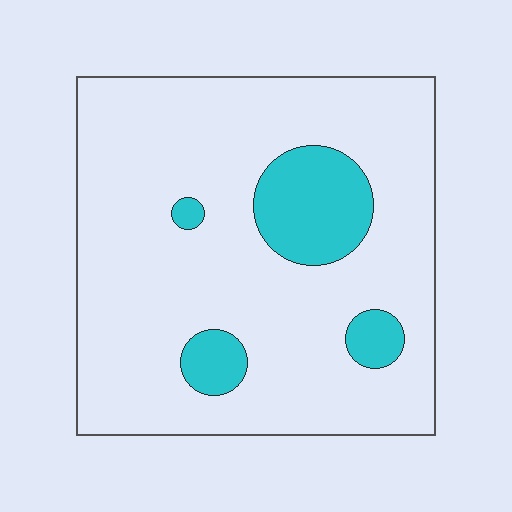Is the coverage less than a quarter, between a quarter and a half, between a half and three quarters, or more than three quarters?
Less than a quarter.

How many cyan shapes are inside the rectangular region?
4.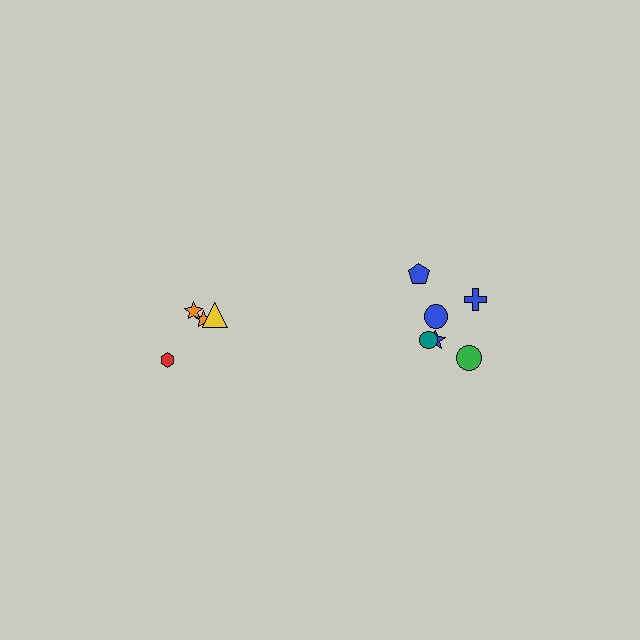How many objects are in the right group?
There are 6 objects.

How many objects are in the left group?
There are 4 objects.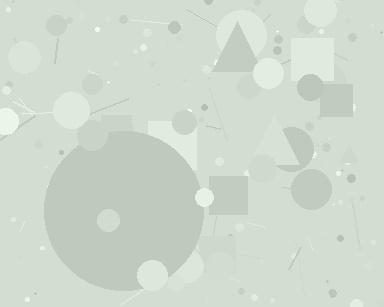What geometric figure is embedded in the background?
A circle is embedded in the background.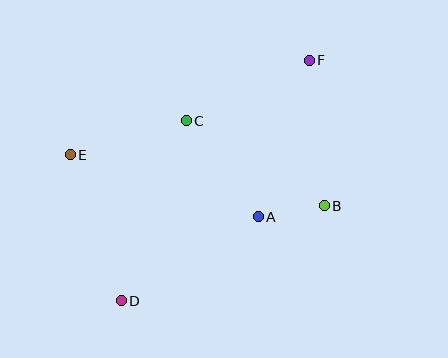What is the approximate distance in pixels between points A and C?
The distance between A and C is approximately 120 pixels.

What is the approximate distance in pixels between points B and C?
The distance between B and C is approximately 162 pixels.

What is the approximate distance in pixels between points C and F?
The distance between C and F is approximately 137 pixels.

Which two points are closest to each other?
Points A and B are closest to each other.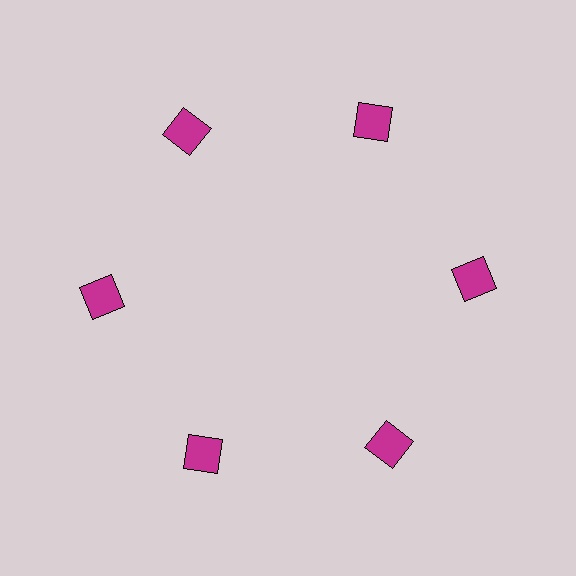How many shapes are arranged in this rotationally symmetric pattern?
There are 6 shapes, arranged in 6 groups of 1.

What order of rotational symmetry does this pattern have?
This pattern has 6-fold rotational symmetry.